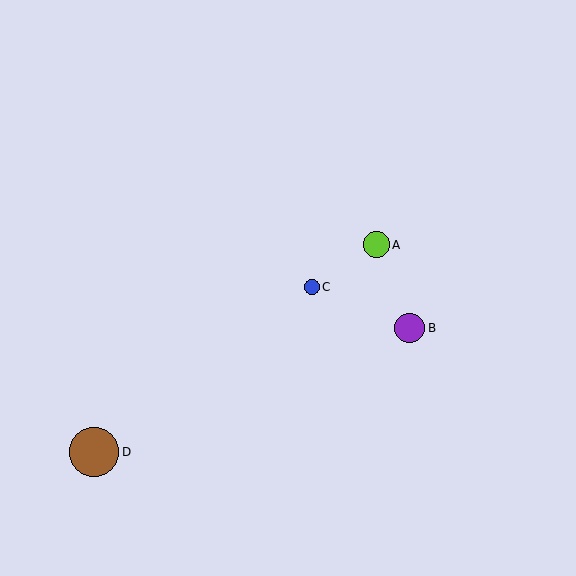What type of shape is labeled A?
Shape A is a lime circle.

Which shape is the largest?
The brown circle (labeled D) is the largest.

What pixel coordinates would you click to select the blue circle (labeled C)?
Click at (312, 287) to select the blue circle C.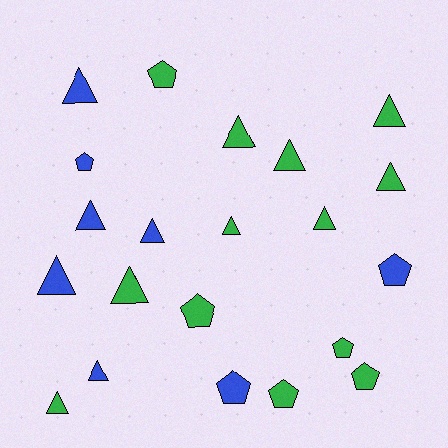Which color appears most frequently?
Green, with 13 objects.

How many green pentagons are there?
There are 5 green pentagons.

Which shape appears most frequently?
Triangle, with 13 objects.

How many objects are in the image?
There are 21 objects.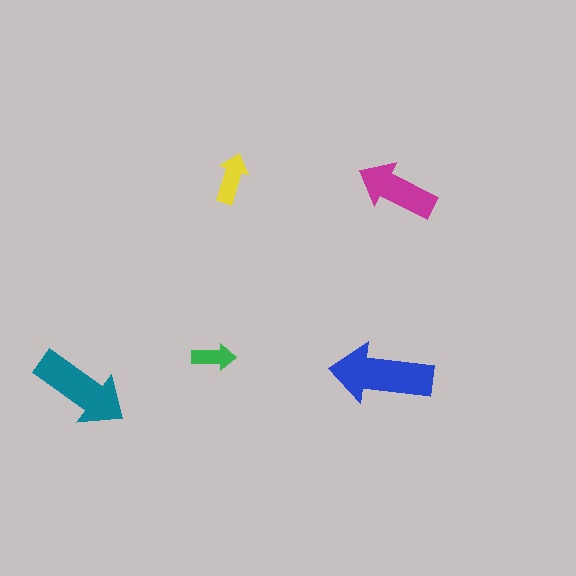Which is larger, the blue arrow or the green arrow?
The blue one.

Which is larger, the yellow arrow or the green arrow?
The yellow one.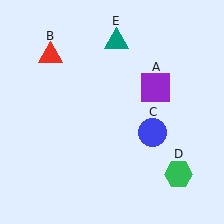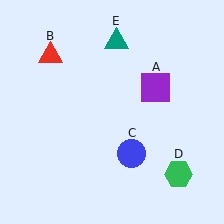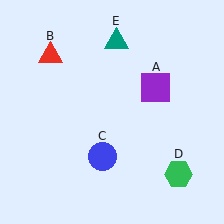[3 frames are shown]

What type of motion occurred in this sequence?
The blue circle (object C) rotated clockwise around the center of the scene.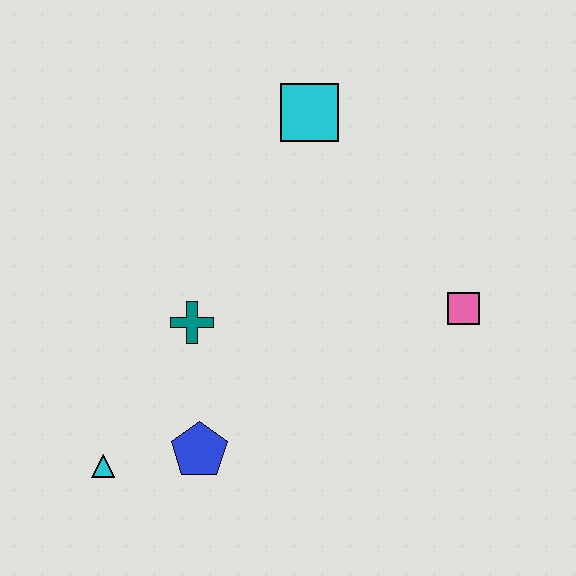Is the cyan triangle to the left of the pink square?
Yes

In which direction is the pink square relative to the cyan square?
The pink square is below the cyan square.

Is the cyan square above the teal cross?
Yes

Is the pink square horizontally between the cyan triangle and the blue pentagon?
No